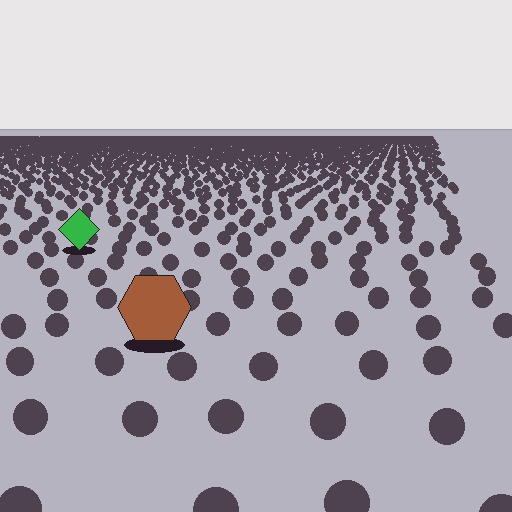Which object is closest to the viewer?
The brown hexagon is closest. The texture marks near it are larger and more spread out.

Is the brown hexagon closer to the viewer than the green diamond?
Yes. The brown hexagon is closer — you can tell from the texture gradient: the ground texture is coarser near it.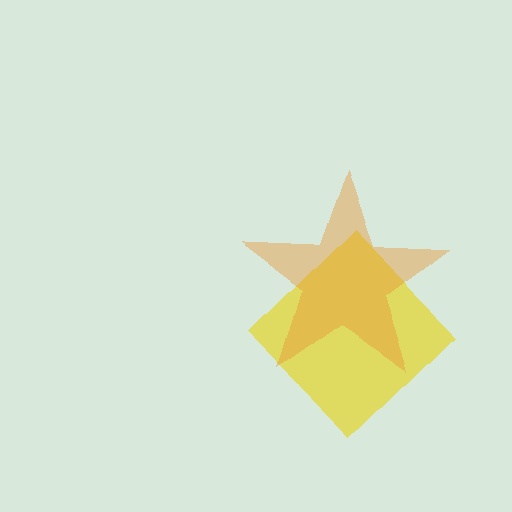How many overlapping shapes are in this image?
There are 2 overlapping shapes in the image.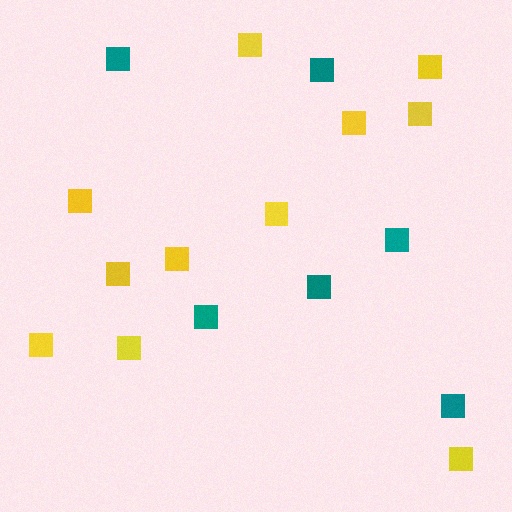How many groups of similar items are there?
There are 2 groups: one group of yellow squares (11) and one group of teal squares (6).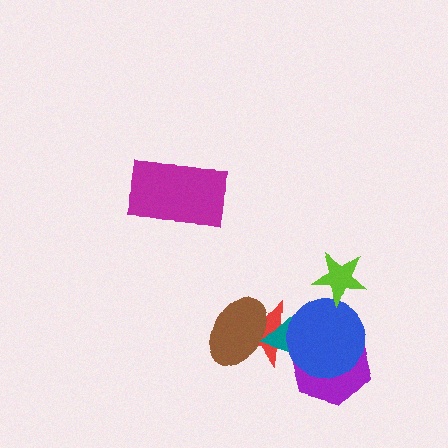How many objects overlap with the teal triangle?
4 objects overlap with the teal triangle.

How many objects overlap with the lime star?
0 objects overlap with the lime star.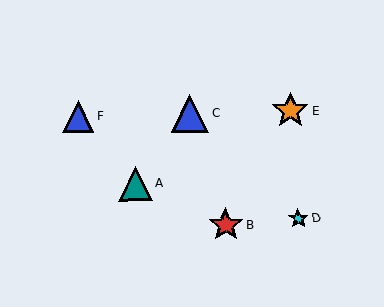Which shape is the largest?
The blue triangle (labeled C) is the largest.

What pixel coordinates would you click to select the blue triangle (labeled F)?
Click at (78, 116) to select the blue triangle F.